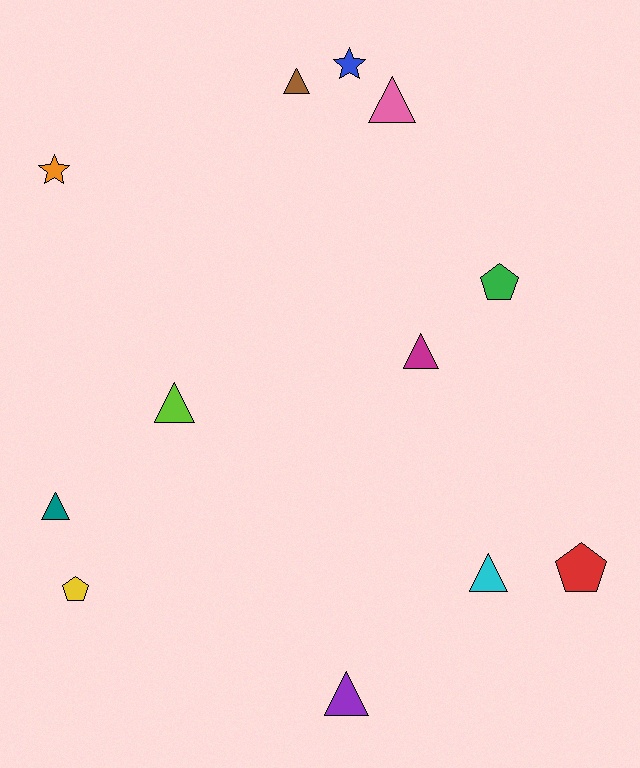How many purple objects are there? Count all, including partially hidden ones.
There is 1 purple object.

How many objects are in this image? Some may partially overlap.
There are 12 objects.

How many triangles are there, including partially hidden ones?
There are 7 triangles.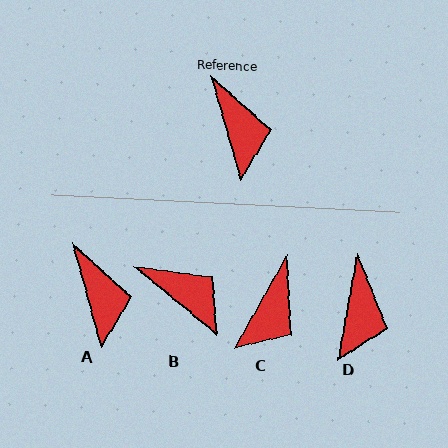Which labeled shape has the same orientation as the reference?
A.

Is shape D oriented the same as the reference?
No, it is off by about 26 degrees.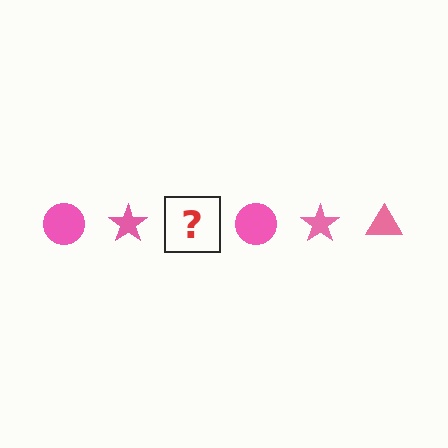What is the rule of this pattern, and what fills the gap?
The rule is that the pattern cycles through circle, star, triangle shapes in pink. The gap should be filled with a pink triangle.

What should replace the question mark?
The question mark should be replaced with a pink triangle.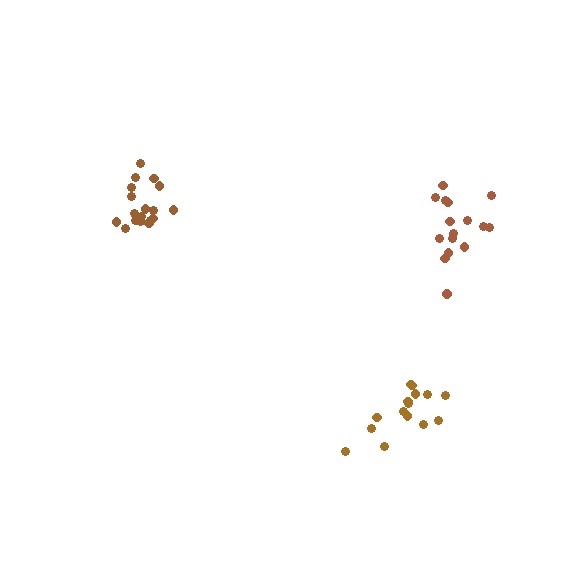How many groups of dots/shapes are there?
There are 3 groups.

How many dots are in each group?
Group 1: 16 dots, Group 2: 18 dots, Group 3: 15 dots (49 total).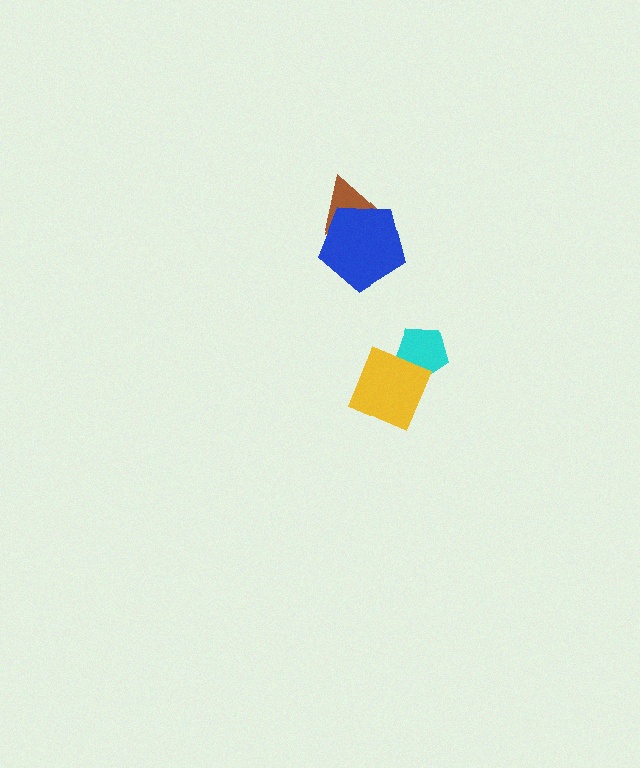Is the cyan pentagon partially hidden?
Yes, it is partially covered by another shape.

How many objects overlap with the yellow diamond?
1 object overlaps with the yellow diamond.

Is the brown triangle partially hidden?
Yes, it is partially covered by another shape.